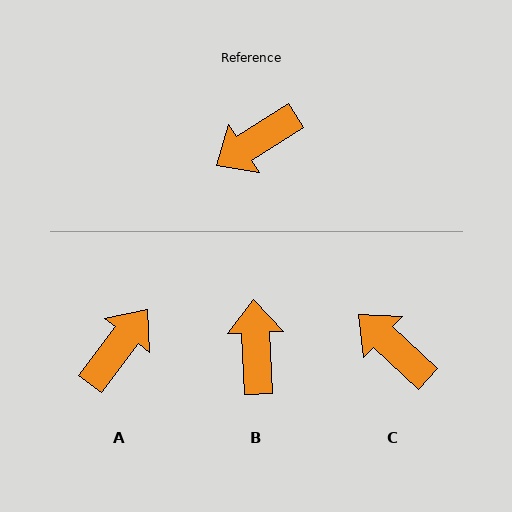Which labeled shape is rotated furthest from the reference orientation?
A, about 160 degrees away.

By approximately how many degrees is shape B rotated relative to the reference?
Approximately 120 degrees clockwise.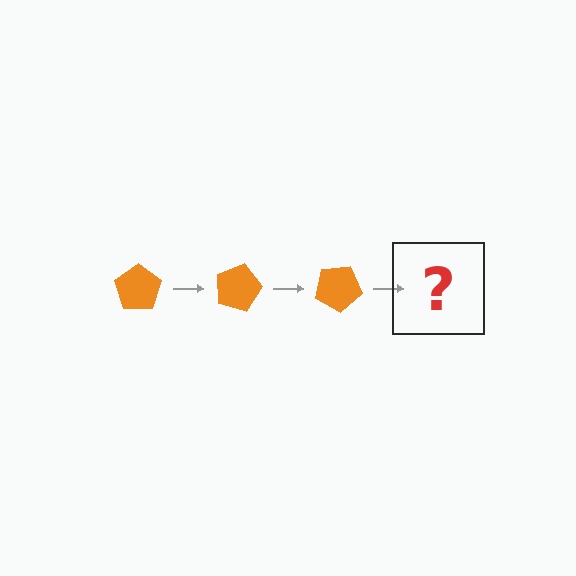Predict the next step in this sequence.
The next step is an orange pentagon rotated 45 degrees.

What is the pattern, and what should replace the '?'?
The pattern is that the pentagon rotates 15 degrees each step. The '?' should be an orange pentagon rotated 45 degrees.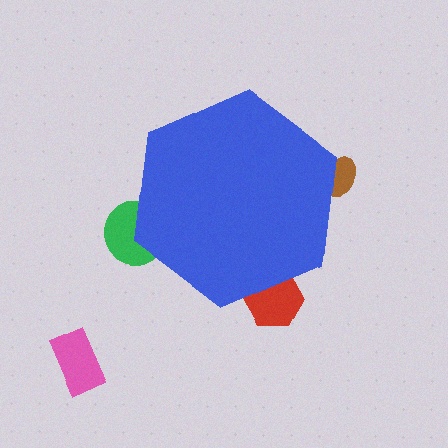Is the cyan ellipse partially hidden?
Yes, the cyan ellipse is partially hidden behind the blue hexagon.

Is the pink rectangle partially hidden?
No, the pink rectangle is fully visible.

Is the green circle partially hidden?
Yes, the green circle is partially hidden behind the blue hexagon.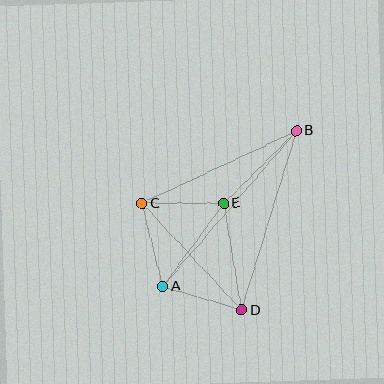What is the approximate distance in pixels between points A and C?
The distance between A and C is approximately 86 pixels.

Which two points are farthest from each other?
Points A and B are farthest from each other.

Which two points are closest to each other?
Points C and E are closest to each other.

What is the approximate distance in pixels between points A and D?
The distance between A and D is approximately 82 pixels.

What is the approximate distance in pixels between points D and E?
The distance between D and E is approximately 108 pixels.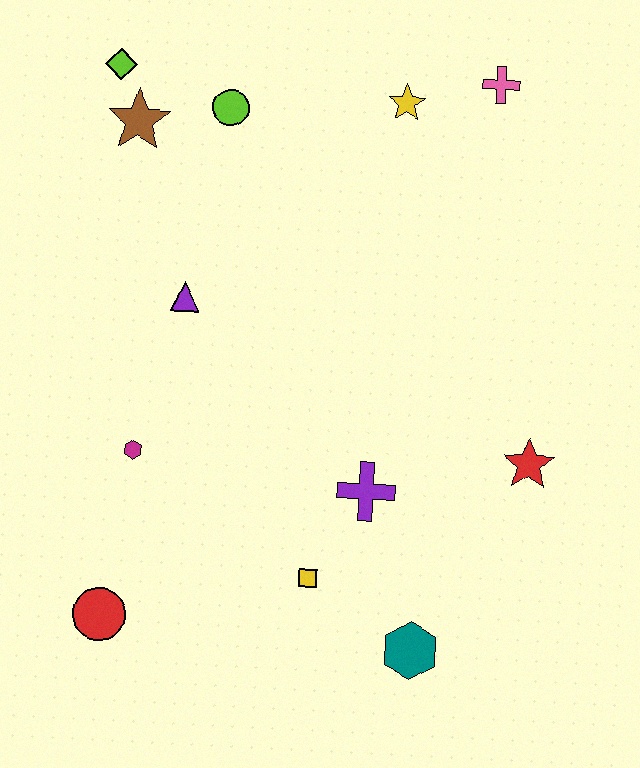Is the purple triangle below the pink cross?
Yes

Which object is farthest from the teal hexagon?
The lime diamond is farthest from the teal hexagon.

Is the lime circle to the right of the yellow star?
No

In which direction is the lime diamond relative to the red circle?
The lime diamond is above the red circle.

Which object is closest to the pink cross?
The yellow star is closest to the pink cross.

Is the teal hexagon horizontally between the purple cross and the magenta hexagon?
No